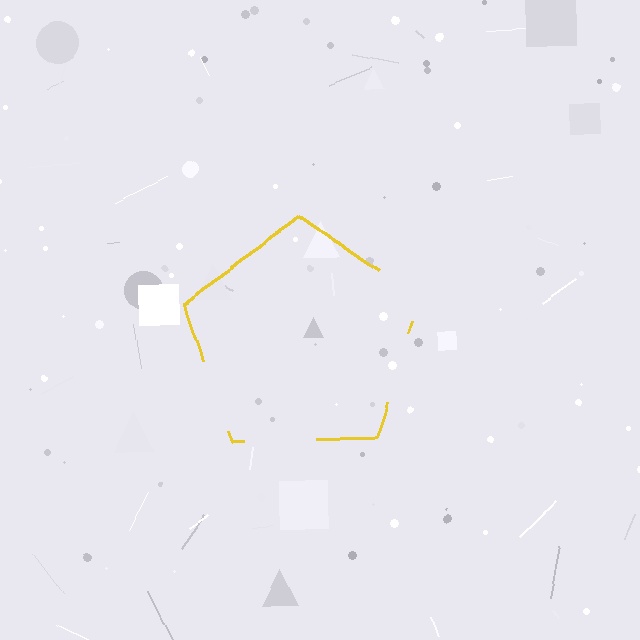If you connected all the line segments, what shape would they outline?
They would outline a pentagon.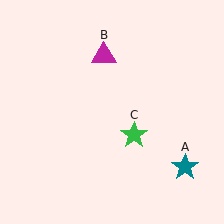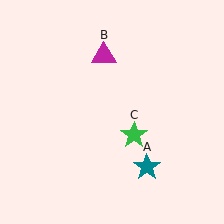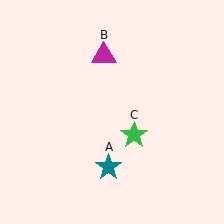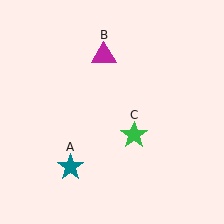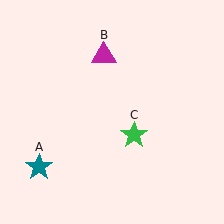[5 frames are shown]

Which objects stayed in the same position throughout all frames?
Magenta triangle (object B) and green star (object C) remained stationary.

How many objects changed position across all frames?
1 object changed position: teal star (object A).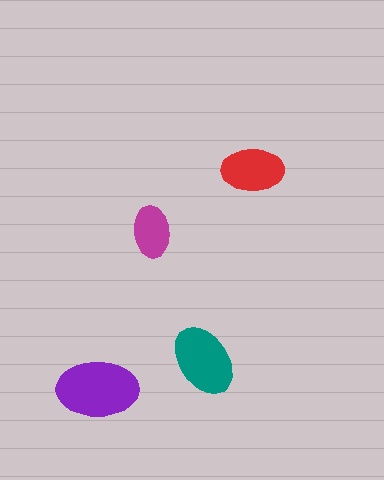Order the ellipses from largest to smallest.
the purple one, the teal one, the red one, the magenta one.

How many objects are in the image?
There are 4 objects in the image.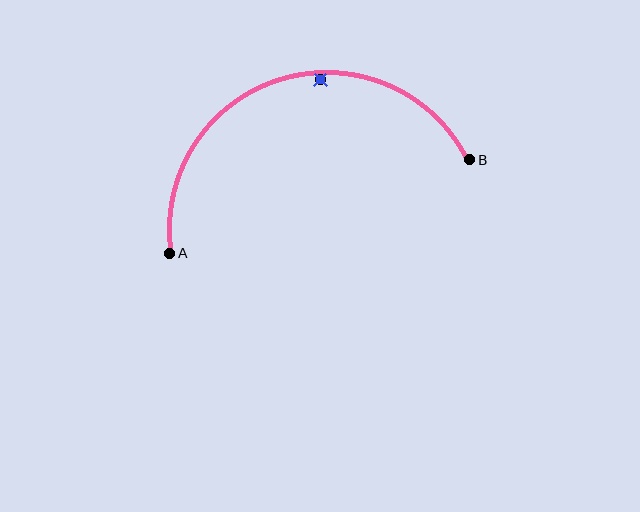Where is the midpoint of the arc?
The arc midpoint is the point on the curve farthest from the straight line joining A and B. It sits above that line.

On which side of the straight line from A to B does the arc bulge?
The arc bulges above the straight line connecting A and B.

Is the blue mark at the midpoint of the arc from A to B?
No — the blue mark does not lie on the arc at all. It sits slightly inside the curve.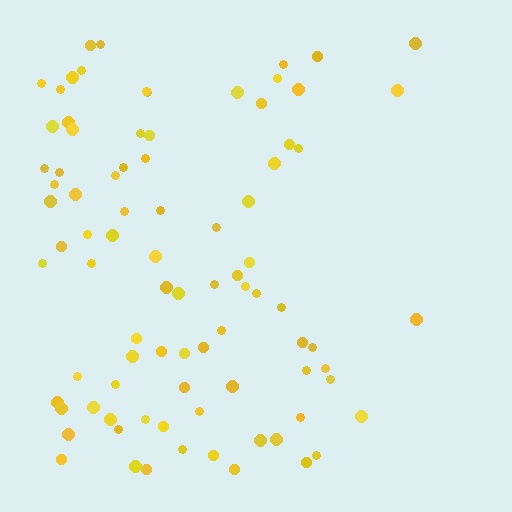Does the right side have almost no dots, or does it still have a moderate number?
Still a moderate number, just noticeably fewer than the left.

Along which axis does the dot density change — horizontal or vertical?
Horizontal.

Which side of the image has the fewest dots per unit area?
The right.